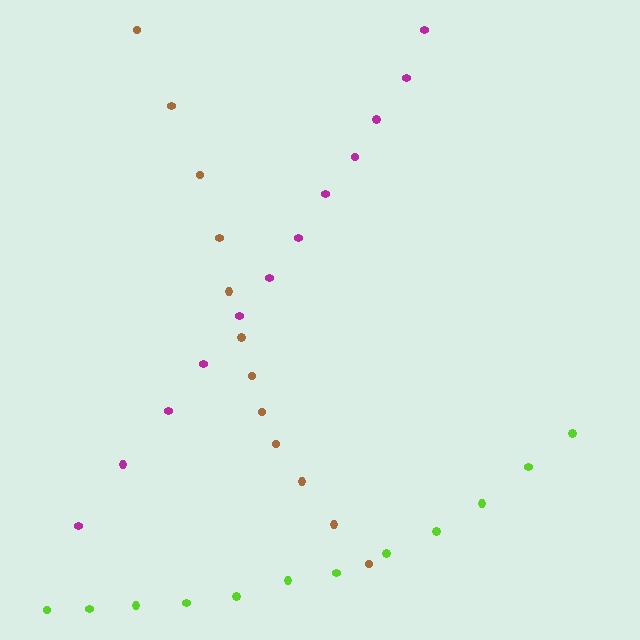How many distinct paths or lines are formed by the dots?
There are 3 distinct paths.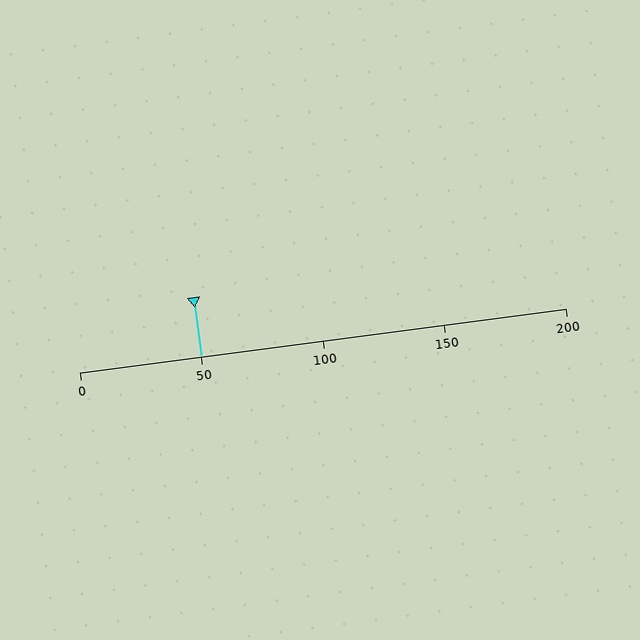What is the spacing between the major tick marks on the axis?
The major ticks are spaced 50 apart.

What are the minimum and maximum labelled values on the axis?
The axis runs from 0 to 200.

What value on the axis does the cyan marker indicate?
The marker indicates approximately 50.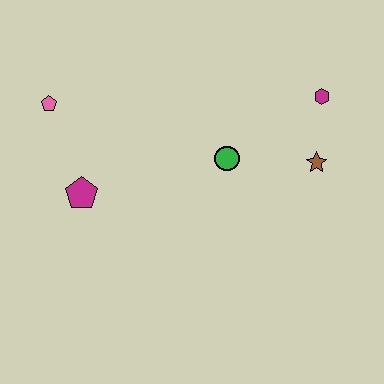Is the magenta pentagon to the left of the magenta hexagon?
Yes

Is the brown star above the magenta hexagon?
No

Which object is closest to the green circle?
The brown star is closest to the green circle.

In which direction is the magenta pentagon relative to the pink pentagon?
The magenta pentagon is below the pink pentagon.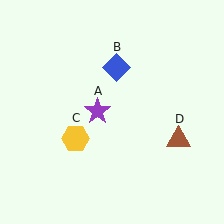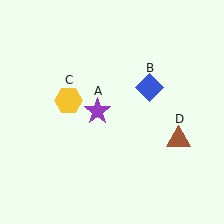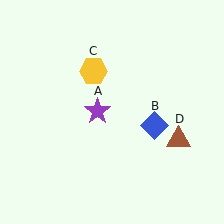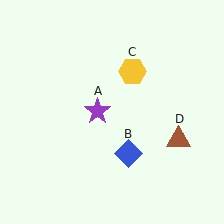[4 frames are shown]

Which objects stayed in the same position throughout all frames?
Purple star (object A) and brown triangle (object D) remained stationary.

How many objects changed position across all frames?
2 objects changed position: blue diamond (object B), yellow hexagon (object C).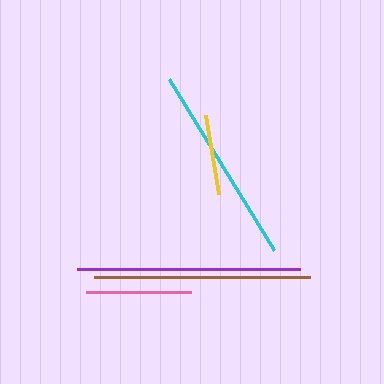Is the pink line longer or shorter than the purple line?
The purple line is longer than the pink line.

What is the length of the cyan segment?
The cyan segment is approximately 201 pixels long.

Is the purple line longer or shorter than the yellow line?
The purple line is longer than the yellow line.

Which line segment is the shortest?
The yellow line is the shortest at approximately 79 pixels.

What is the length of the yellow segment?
The yellow segment is approximately 79 pixels long.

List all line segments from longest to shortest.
From longest to shortest: purple, brown, cyan, pink, yellow.